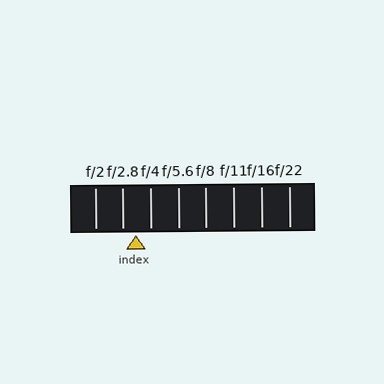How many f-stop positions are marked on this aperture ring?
There are 8 f-stop positions marked.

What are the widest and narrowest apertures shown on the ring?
The widest aperture shown is f/2 and the narrowest is f/22.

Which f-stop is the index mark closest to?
The index mark is closest to f/2.8.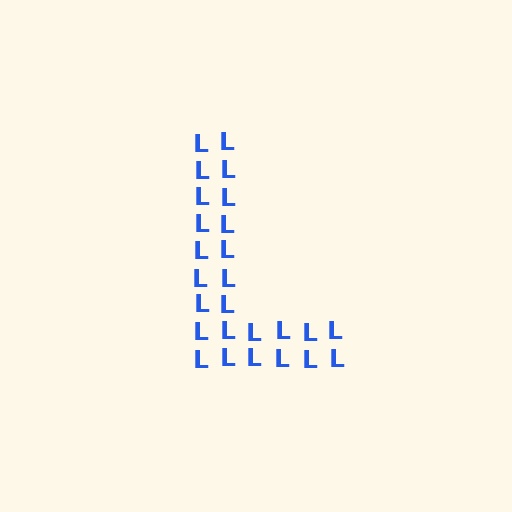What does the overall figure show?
The overall figure shows the letter L.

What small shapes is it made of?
It is made of small letter L's.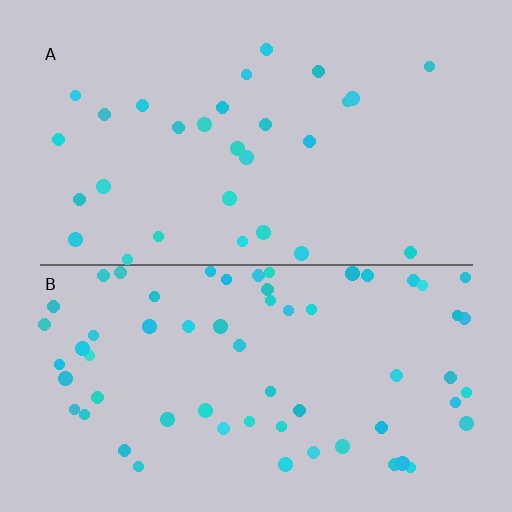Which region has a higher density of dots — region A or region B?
B (the bottom).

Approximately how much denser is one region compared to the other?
Approximately 2.2× — region B over region A.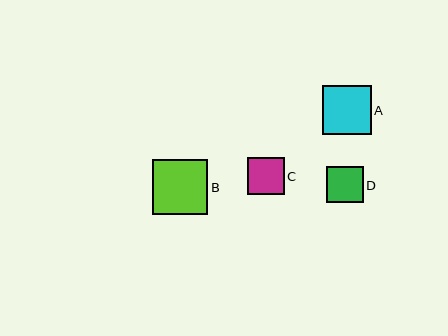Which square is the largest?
Square B is the largest with a size of approximately 55 pixels.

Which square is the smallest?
Square D is the smallest with a size of approximately 37 pixels.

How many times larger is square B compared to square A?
Square B is approximately 1.1 times the size of square A.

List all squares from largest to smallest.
From largest to smallest: B, A, C, D.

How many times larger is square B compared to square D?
Square B is approximately 1.5 times the size of square D.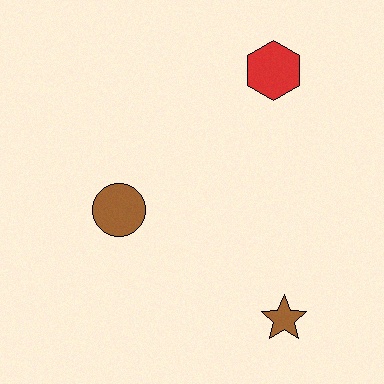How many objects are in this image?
There are 3 objects.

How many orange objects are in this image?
There are no orange objects.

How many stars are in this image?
There is 1 star.